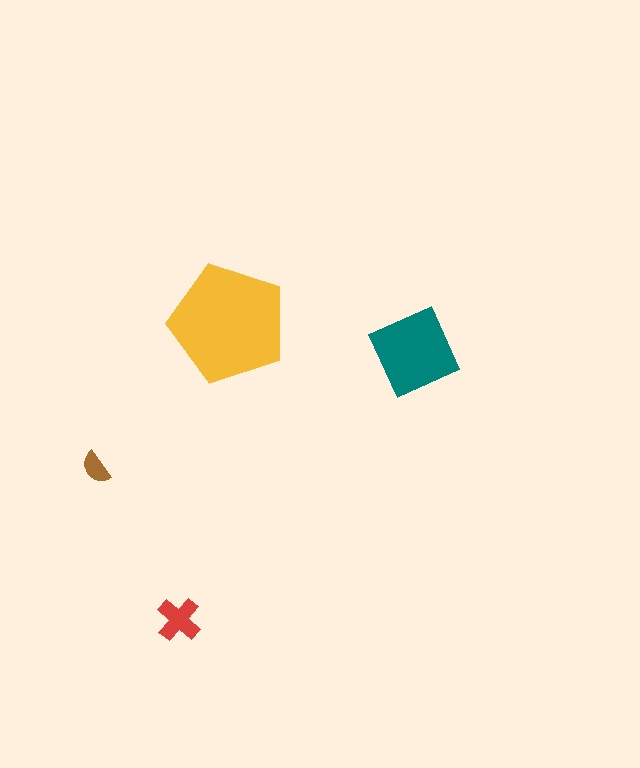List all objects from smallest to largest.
The brown semicircle, the red cross, the teal square, the yellow pentagon.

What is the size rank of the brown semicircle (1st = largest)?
4th.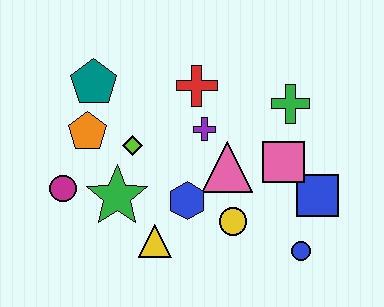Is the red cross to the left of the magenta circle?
No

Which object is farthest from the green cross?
The magenta circle is farthest from the green cross.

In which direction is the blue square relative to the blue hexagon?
The blue square is to the right of the blue hexagon.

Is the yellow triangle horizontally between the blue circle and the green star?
Yes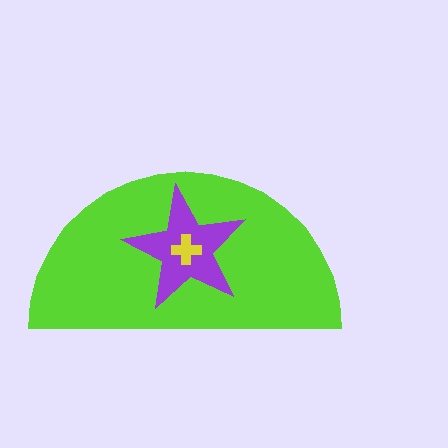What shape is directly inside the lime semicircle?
The purple star.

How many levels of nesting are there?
3.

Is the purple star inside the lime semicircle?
Yes.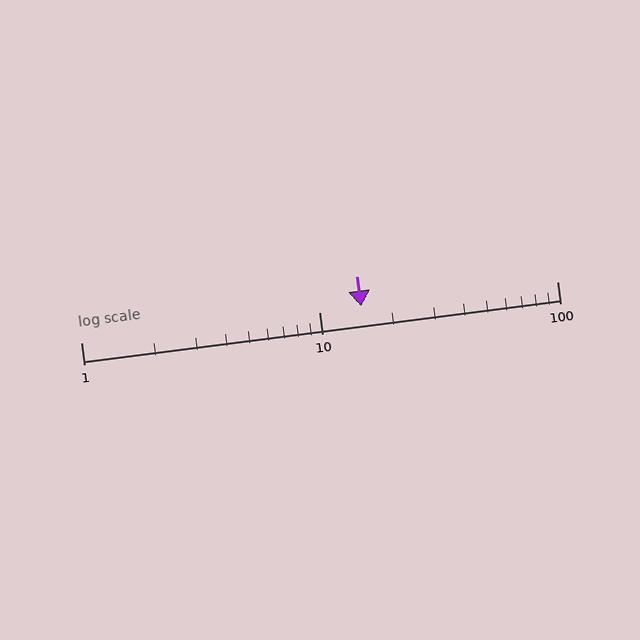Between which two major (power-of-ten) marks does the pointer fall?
The pointer is between 10 and 100.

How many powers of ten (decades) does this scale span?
The scale spans 2 decades, from 1 to 100.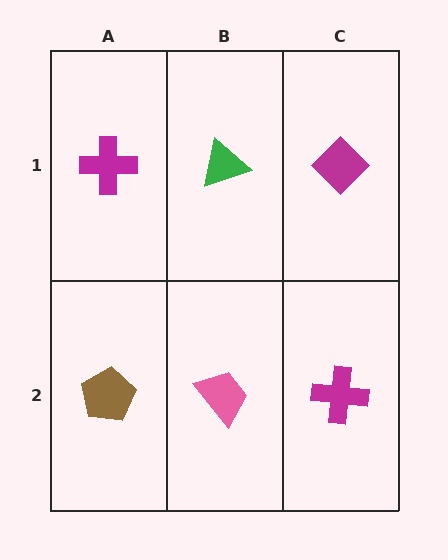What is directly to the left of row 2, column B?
A brown pentagon.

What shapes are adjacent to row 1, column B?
A pink trapezoid (row 2, column B), a magenta cross (row 1, column A), a magenta diamond (row 1, column C).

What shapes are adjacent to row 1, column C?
A magenta cross (row 2, column C), a green triangle (row 1, column B).